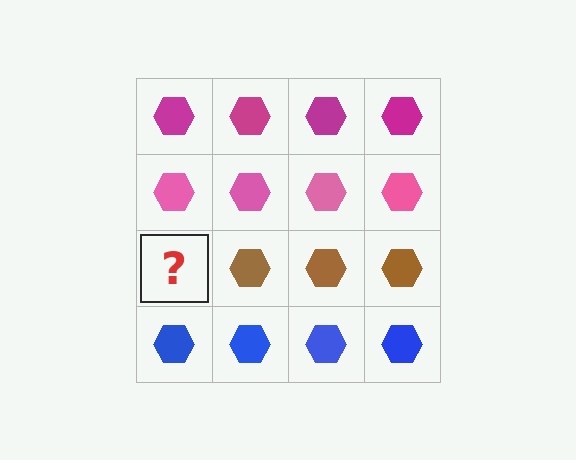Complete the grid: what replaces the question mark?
The question mark should be replaced with a brown hexagon.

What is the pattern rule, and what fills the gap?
The rule is that each row has a consistent color. The gap should be filled with a brown hexagon.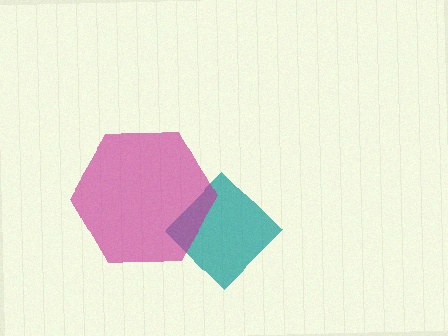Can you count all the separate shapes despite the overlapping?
Yes, there are 2 separate shapes.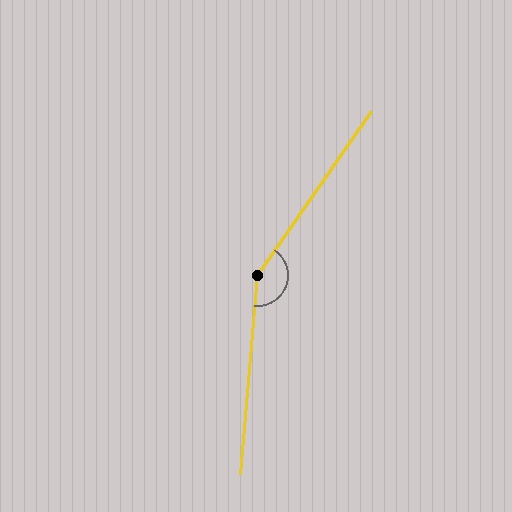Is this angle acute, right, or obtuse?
It is obtuse.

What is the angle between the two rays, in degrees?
Approximately 150 degrees.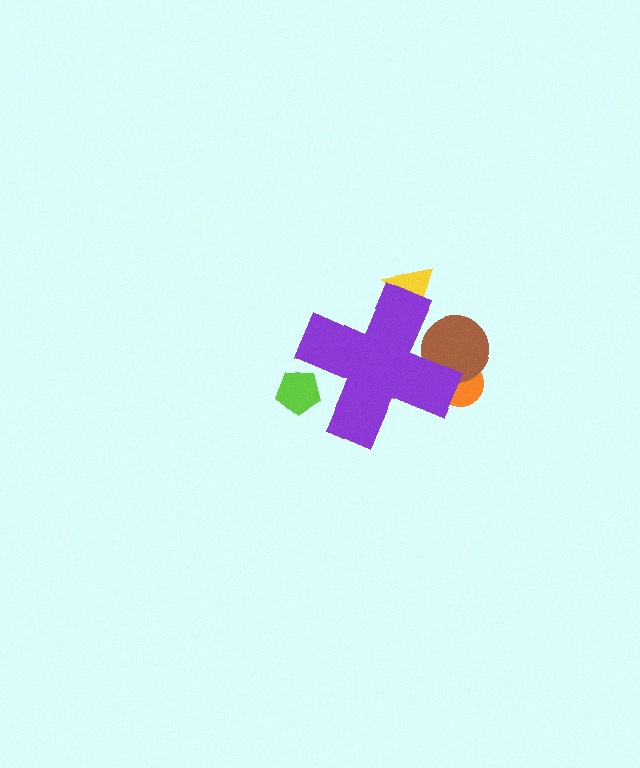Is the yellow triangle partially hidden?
Yes, the yellow triangle is partially hidden behind the purple cross.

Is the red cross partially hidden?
Yes, the red cross is partially hidden behind the purple cross.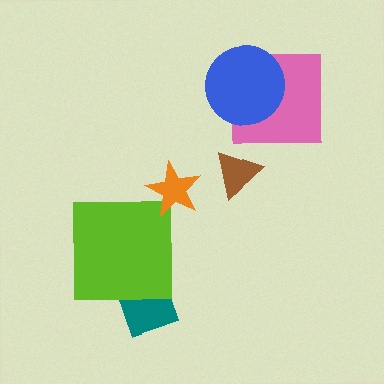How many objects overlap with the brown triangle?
0 objects overlap with the brown triangle.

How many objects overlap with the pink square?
1 object overlaps with the pink square.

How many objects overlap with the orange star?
0 objects overlap with the orange star.